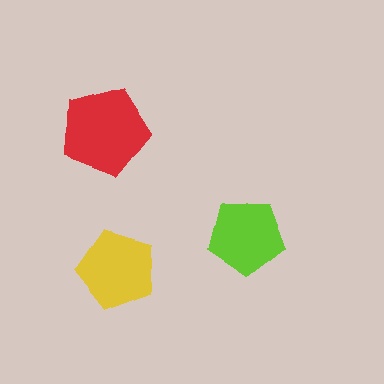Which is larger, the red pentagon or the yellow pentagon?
The red one.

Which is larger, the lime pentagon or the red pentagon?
The red one.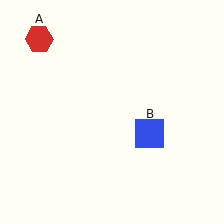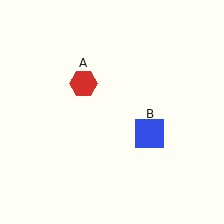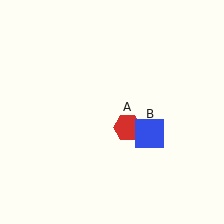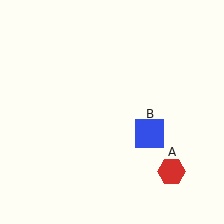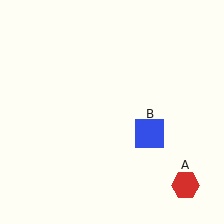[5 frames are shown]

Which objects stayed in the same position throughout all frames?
Blue square (object B) remained stationary.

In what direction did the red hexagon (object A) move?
The red hexagon (object A) moved down and to the right.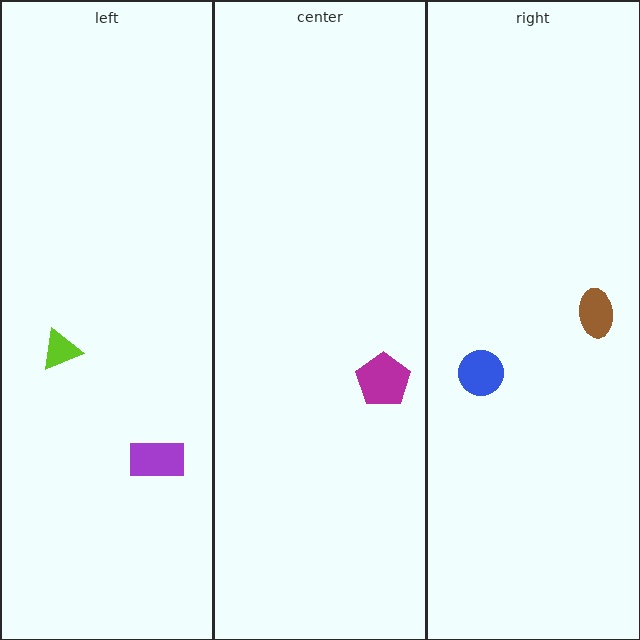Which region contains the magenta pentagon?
The center region.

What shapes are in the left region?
The lime triangle, the purple rectangle.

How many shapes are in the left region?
2.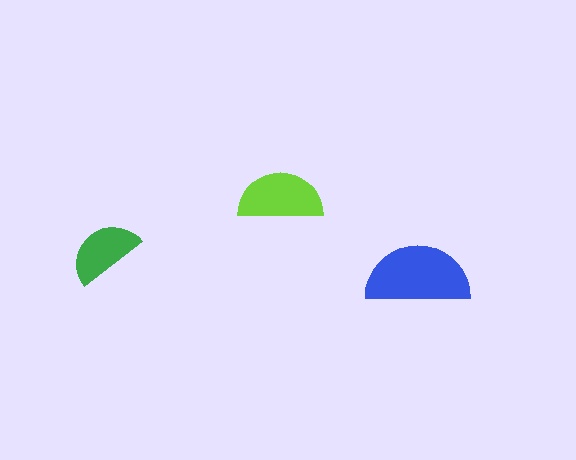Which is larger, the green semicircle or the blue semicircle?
The blue one.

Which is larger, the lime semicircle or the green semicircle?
The lime one.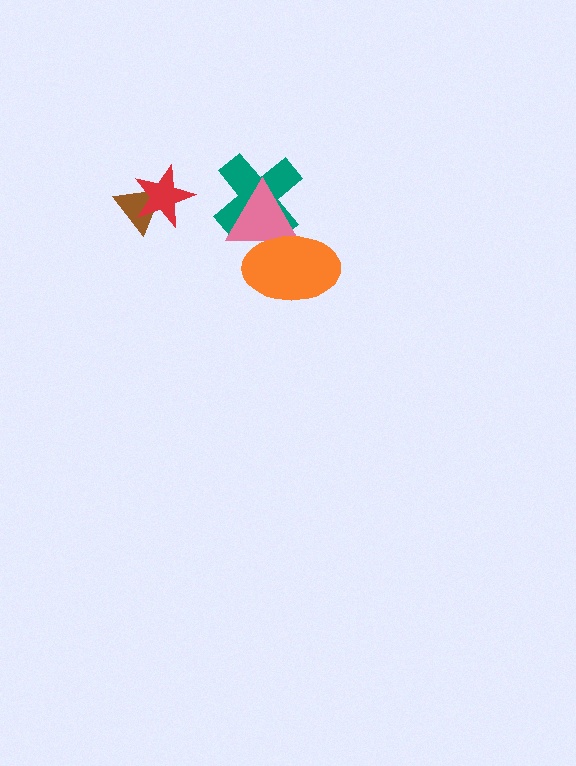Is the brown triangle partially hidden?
Yes, it is partially covered by another shape.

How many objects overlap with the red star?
1 object overlaps with the red star.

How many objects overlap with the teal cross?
2 objects overlap with the teal cross.